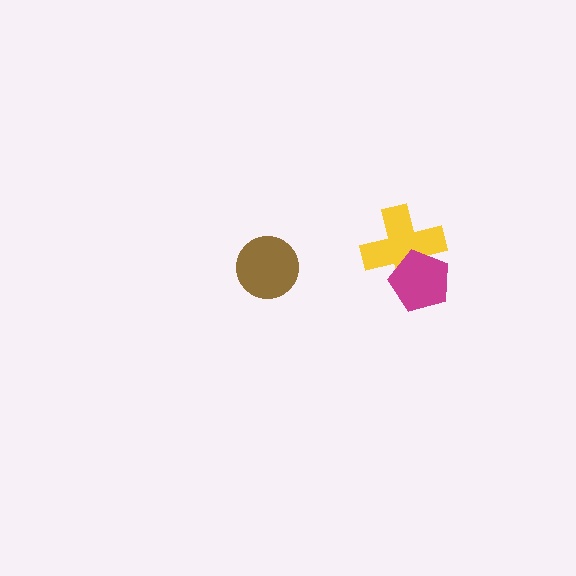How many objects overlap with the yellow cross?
1 object overlaps with the yellow cross.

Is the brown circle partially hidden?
No, no other shape covers it.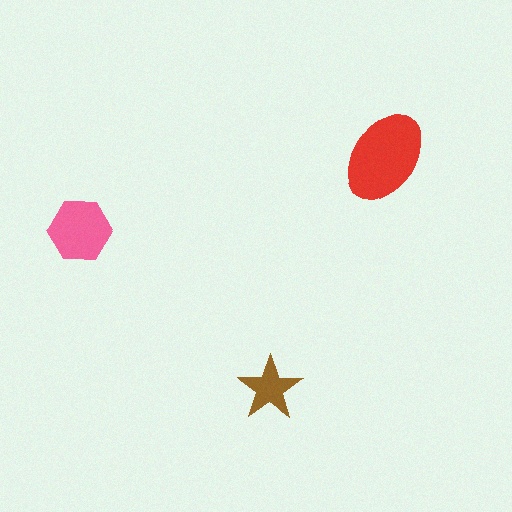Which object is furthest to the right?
The red ellipse is rightmost.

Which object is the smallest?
The brown star.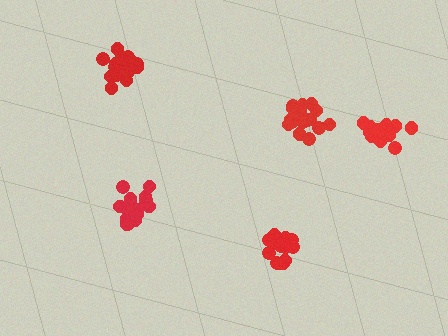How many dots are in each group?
Group 1: 20 dots, Group 2: 16 dots, Group 3: 21 dots, Group 4: 16 dots, Group 5: 17 dots (90 total).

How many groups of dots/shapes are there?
There are 5 groups.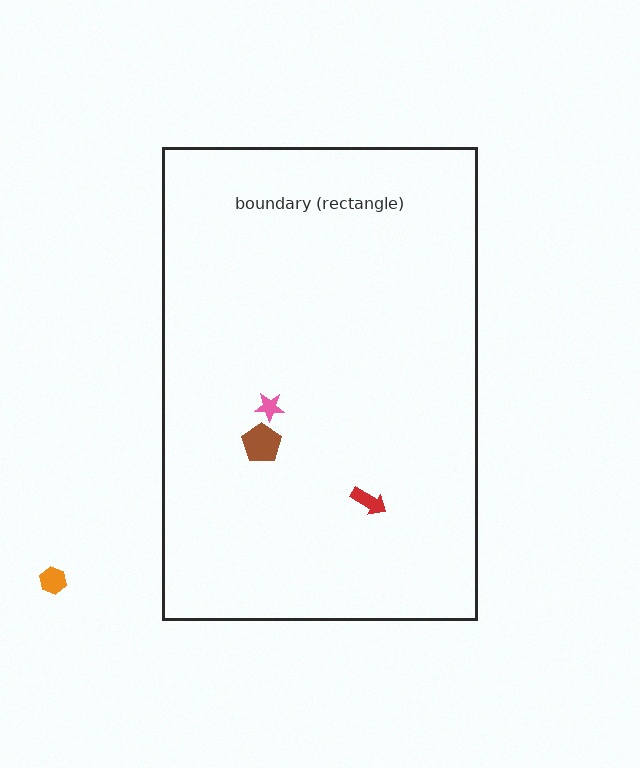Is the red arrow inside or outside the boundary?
Inside.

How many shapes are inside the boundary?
3 inside, 1 outside.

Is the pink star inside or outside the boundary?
Inside.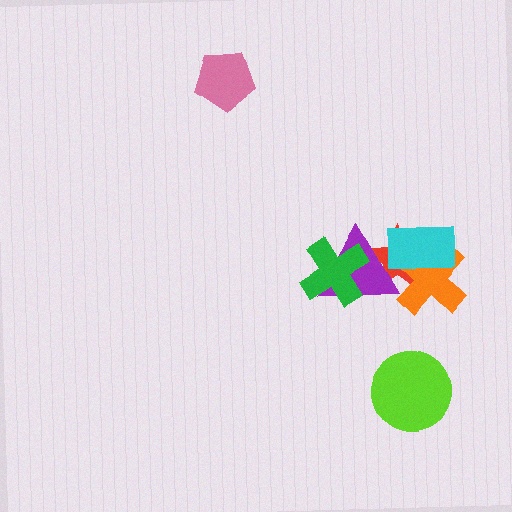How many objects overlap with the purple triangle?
4 objects overlap with the purple triangle.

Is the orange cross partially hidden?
Yes, it is partially covered by another shape.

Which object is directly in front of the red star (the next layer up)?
The purple triangle is directly in front of the red star.